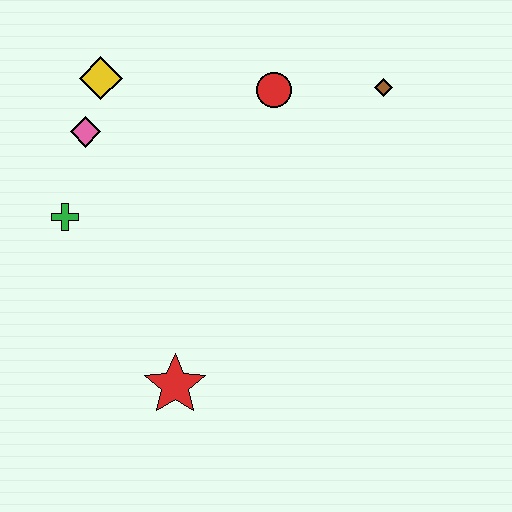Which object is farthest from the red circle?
The red star is farthest from the red circle.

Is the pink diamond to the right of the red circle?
No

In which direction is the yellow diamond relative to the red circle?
The yellow diamond is to the left of the red circle.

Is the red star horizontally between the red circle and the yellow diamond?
Yes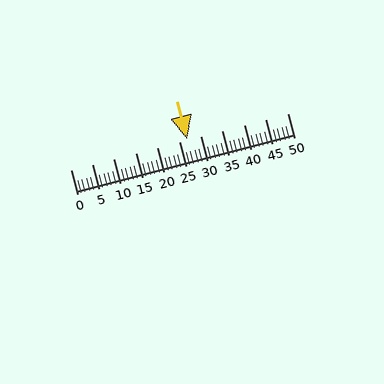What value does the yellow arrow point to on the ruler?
The yellow arrow points to approximately 27.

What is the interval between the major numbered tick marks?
The major tick marks are spaced 5 units apart.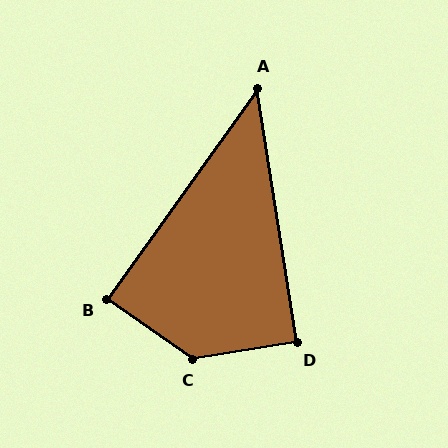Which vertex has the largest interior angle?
C, at approximately 135 degrees.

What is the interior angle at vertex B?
Approximately 90 degrees (approximately right).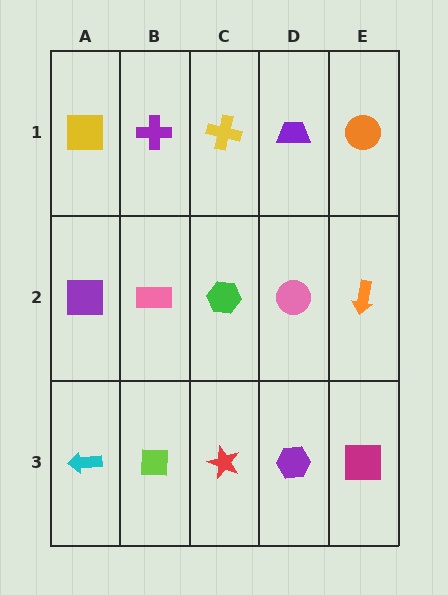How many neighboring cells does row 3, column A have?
2.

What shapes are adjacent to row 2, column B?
A purple cross (row 1, column B), a lime square (row 3, column B), a purple square (row 2, column A), a green hexagon (row 2, column C).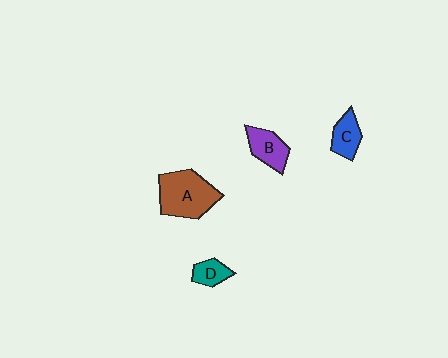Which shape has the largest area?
Shape A (brown).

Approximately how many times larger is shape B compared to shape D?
Approximately 1.5 times.